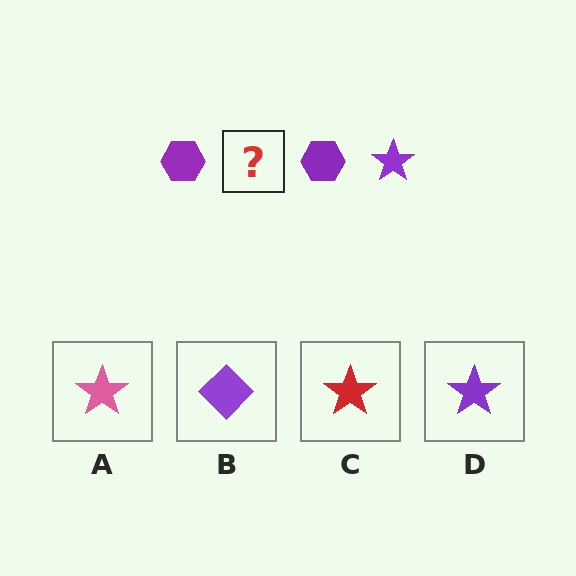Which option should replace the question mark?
Option D.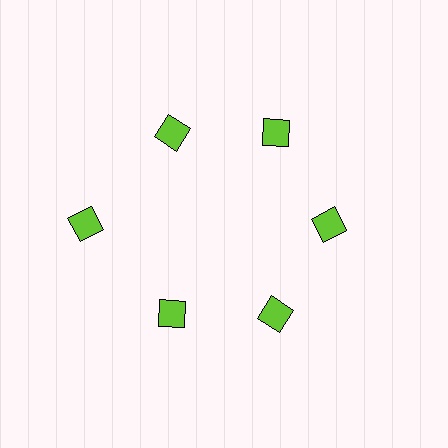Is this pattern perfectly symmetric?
No. The 6 lime diamonds are arranged in a ring, but one element near the 9 o'clock position is pushed outward from the center, breaking the 6-fold rotational symmetry.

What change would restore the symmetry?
The symmetry would be restored by moving it inward, back onto the ring so that all 6 diamonds sit at equal angles and equal distance from the center.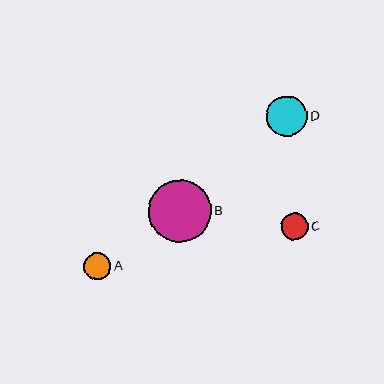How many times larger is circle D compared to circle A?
Circle D is approximately 1.5 times the size of circle A.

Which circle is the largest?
Circle B is the largest with a size of approximately 62 pixels.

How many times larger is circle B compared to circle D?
Circle B is approximately 1.6 times the size of circle D.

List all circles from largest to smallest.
From largest to smallest: B, D, A, C.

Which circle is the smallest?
Circle C is the smallest with a size of approximately 27 pixels.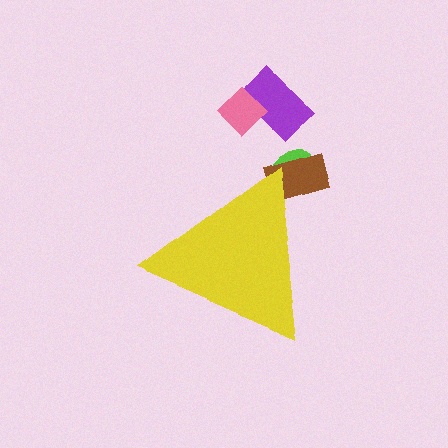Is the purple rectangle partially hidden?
No, the purple rectangle is fully visible.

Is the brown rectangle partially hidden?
Yes, the brown rectangle is partially hidden behind the yellow triangle.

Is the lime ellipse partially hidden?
Yes, the lime ellipse is partially hidden behind the yellow triangle.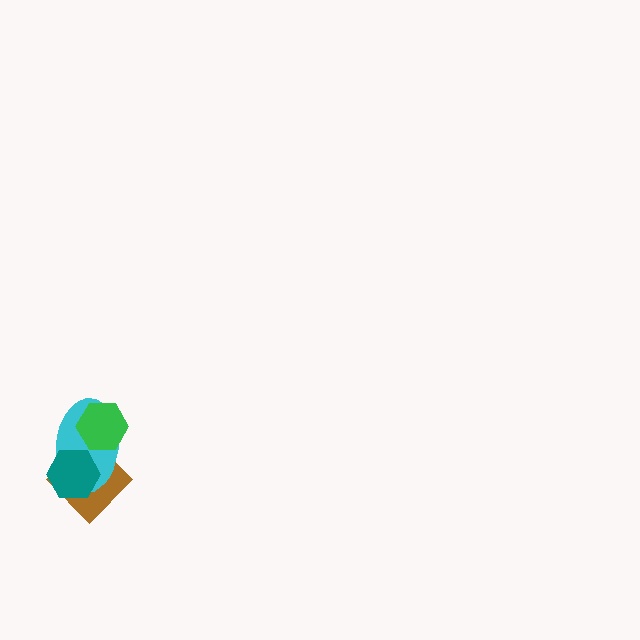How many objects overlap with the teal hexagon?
2 objects overlap with the teal hexagon.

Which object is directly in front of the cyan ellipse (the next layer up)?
The green hexagon is directly in front of the cyan ellipse.